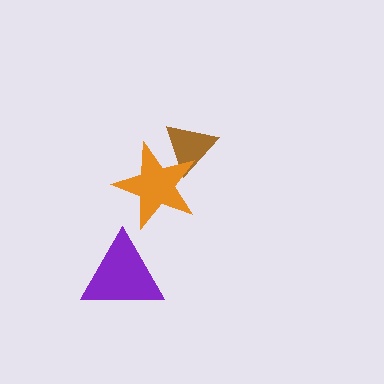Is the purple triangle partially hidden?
No, no other shape covers it.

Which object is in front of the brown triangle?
The orange star is in front of the brown triangle.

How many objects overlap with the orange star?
1 object overlaps with the orange star.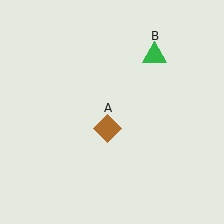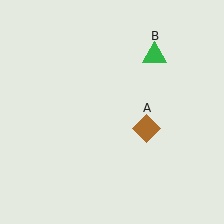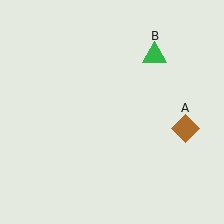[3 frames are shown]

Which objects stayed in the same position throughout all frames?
Green triangle (object B) remained stationary.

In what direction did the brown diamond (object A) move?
The brown diamond (object A) moved right.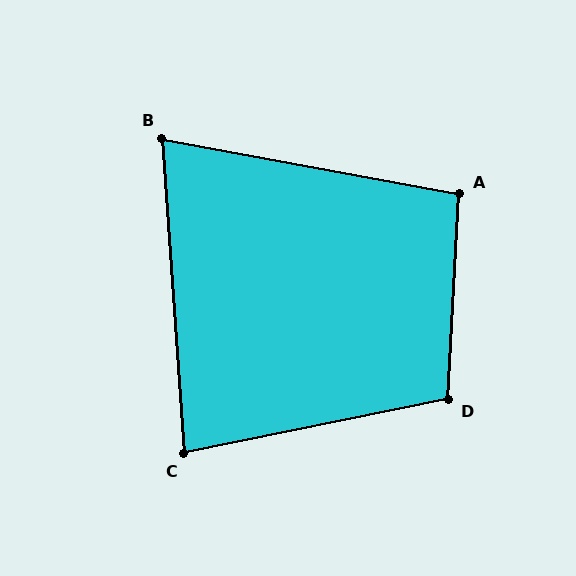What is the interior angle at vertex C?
Approximately 82 degrees (acute).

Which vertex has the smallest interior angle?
B, at approximately 75 degrees.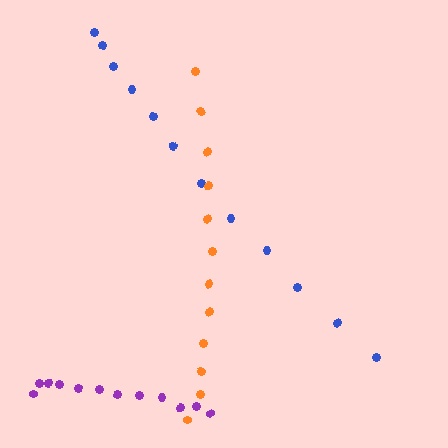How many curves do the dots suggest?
There are 3 distinct paths.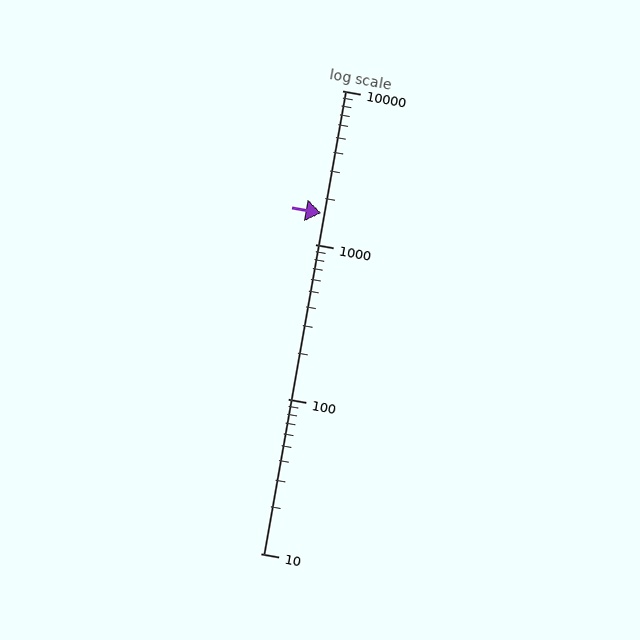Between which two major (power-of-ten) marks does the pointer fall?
The pointer is between 1000 and 10000.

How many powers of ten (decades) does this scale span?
The scale spans 3 decades, from 10 to 10000.